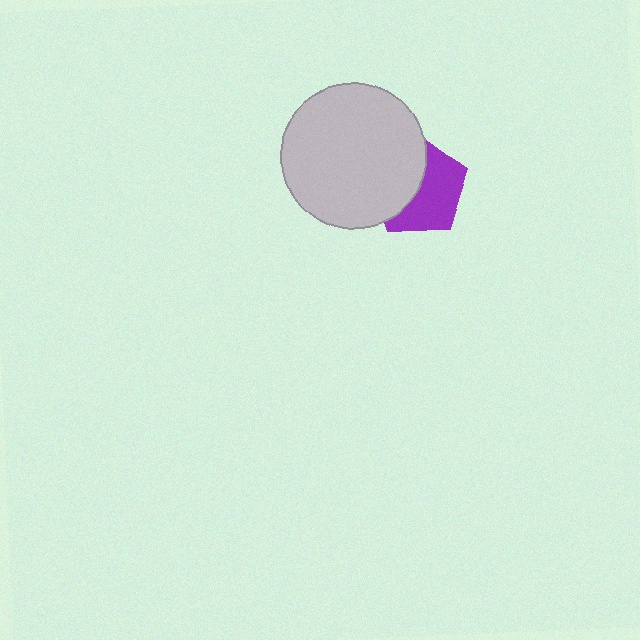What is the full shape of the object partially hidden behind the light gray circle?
The partially hidden object is a purple pentagon.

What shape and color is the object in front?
The object in front is a light gray circle.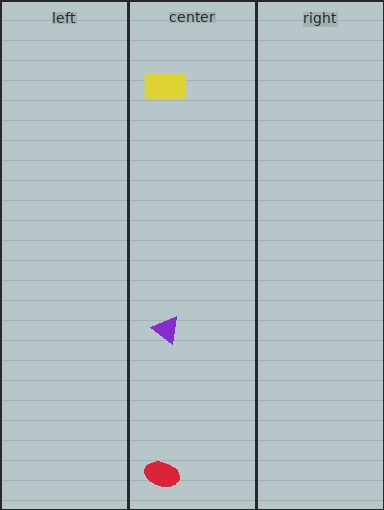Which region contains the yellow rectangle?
The center region.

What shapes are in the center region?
The purple triangle, the yellow rectangle, the red ellipse.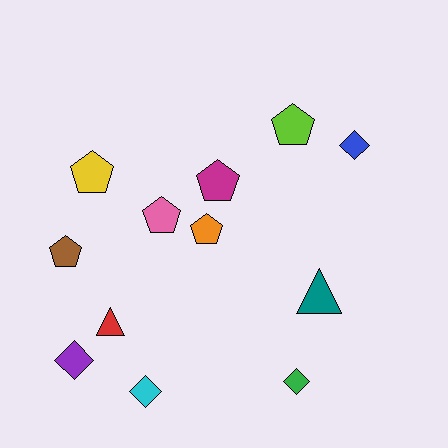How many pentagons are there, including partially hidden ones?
There are 6 pentagons.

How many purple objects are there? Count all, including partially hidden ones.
There is 1 purple object.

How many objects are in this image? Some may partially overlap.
There are 12 objects.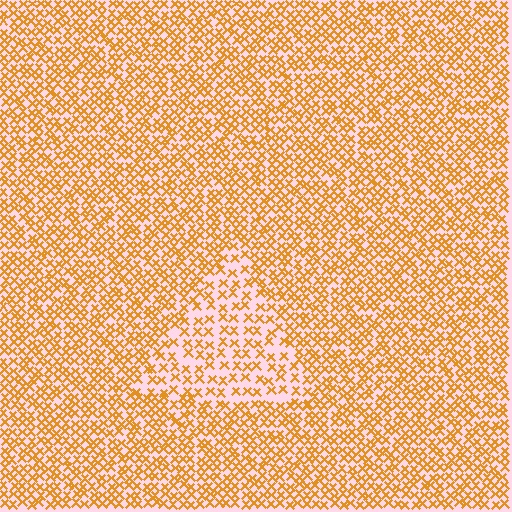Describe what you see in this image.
The image contains small orange elements arranged at two different densities. A triangle-shaped region is visible where the elements are less densely packed than the surrounding area.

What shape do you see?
I see a triangle.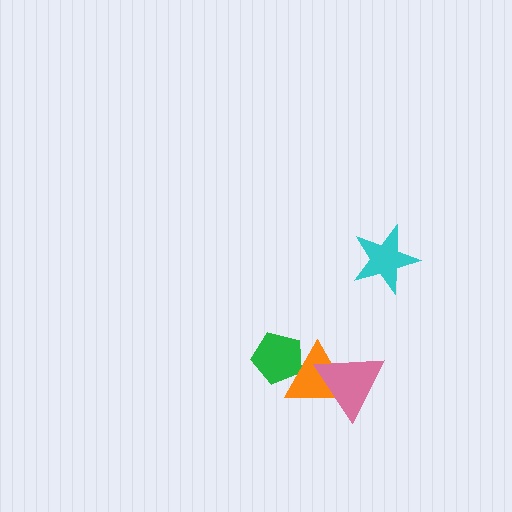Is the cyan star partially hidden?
No, no other shape covers it.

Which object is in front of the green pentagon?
The orange triangle is in front of the green pentagon.